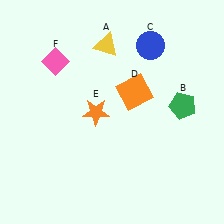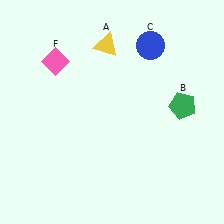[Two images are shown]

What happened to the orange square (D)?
The orange square (D) was removed in Image 2. It was in the top-right area of Image 1.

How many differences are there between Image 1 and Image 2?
There are 2 differences between the two images.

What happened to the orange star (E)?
The orange star (E) was removed in Image 2. It was in the bottom-left area of Image 1.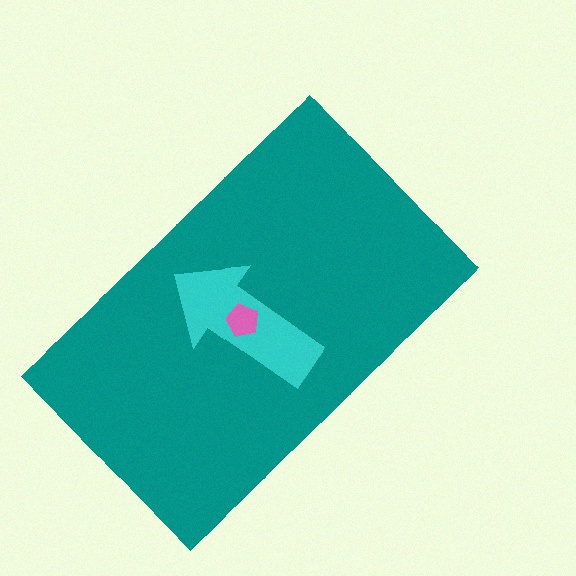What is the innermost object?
The pink pentagon.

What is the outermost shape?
The teal rectangle.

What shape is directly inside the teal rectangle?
The cyan arrow.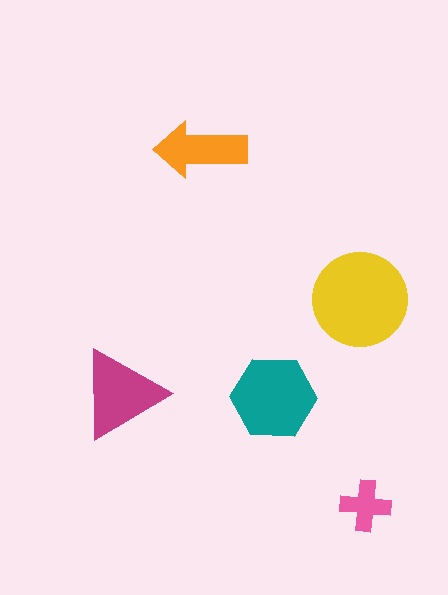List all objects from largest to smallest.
The yellow circle, the teal hexagon, the magenta triangle, the orange arrow, the pink cross.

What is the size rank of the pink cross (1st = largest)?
5th.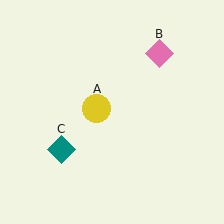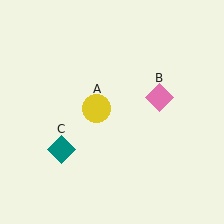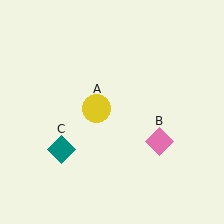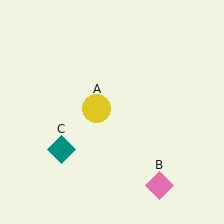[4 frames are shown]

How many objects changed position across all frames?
1 object changed position: pink diamond (object B).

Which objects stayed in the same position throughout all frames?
Yellow circle (object A) and teal diamond (object C) remained stationary.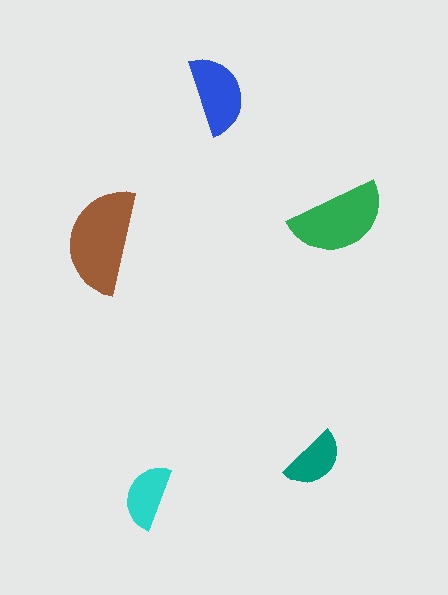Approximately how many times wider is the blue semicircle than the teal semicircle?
About 1.5 times wider.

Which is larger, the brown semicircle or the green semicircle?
The brown one.